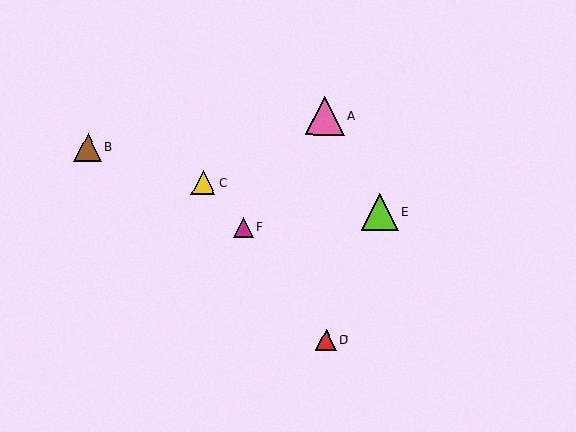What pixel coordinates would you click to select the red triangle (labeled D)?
Click at (326, 340) to select the red triangle D.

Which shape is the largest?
The pink triangle (labeled A) is the largest.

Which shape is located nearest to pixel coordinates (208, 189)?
The yellow triangle (labeled C) at (203, 183) is nearest to that location.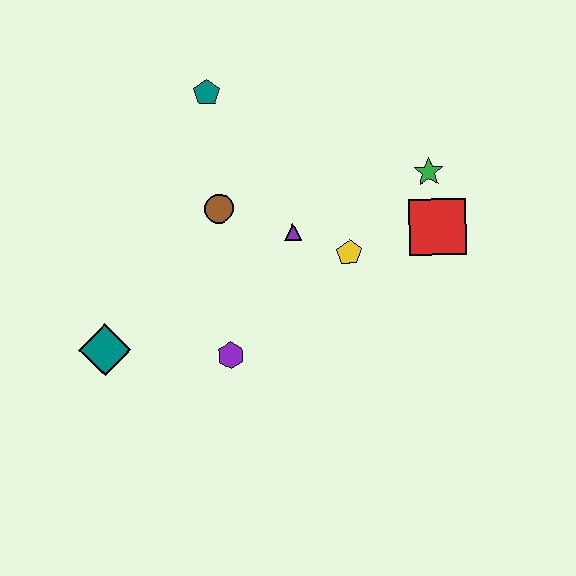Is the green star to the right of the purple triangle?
Yes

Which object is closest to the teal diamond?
The purple hexagon is closest to the teal diamond.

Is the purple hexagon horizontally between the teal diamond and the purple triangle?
Yes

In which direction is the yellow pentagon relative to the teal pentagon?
The yellow pentagon is below the teal pentagon.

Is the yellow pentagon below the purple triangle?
Yes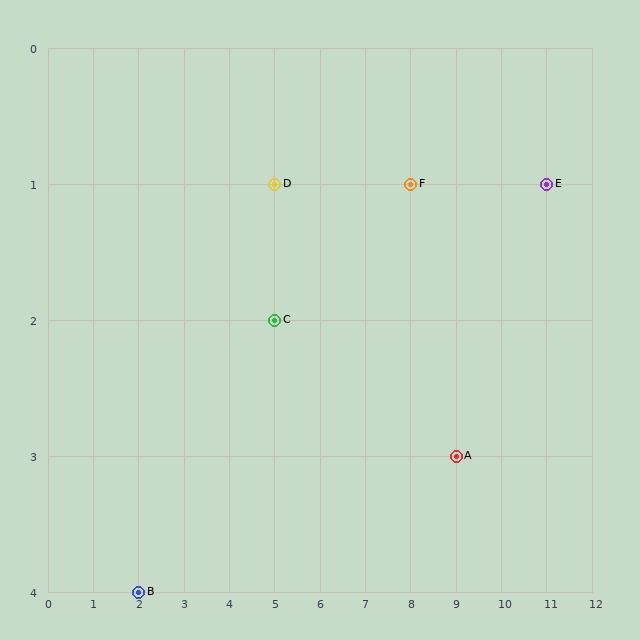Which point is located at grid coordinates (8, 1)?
Point F is at (8, 1).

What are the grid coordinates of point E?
Point E is at grid coordinates (11, 1).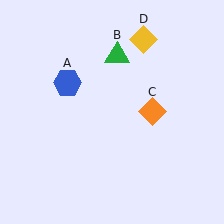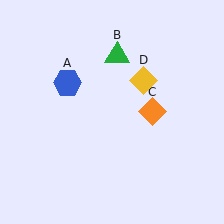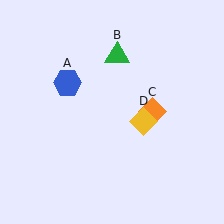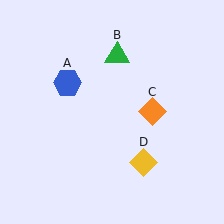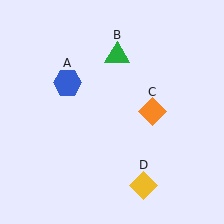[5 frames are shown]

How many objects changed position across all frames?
1 object changed position: yellow diamond (object D).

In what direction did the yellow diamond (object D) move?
The yellow diamond (object D) moved down.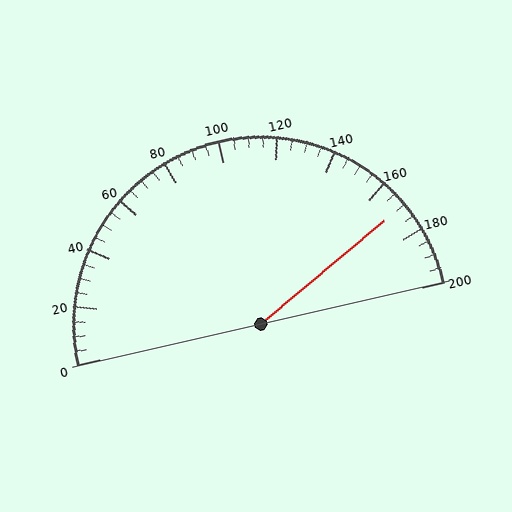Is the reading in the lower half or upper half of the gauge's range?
The reading is in the upper half of the range (0 to 200).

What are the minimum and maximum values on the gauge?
The gauge ranges from 0 to 200.